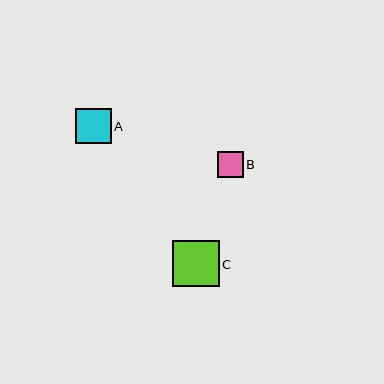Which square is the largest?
Square C is the largest with a size of approximately 46 pixels.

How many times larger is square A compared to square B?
Square A is approximately 1.4 times the size of square B.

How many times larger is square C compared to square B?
Square C is approximately 1.8 times the size of square B.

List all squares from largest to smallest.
From largest to smallest: C, A, B.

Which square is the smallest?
Square B is the smallest with a size of approximately 26 pixels.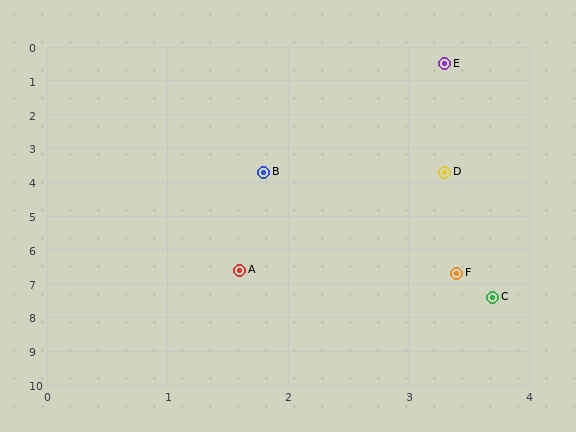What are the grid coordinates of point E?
Point E is at approximately (3.3, 0.5).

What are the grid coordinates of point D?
Point D is at approximately (3.3, 3.7).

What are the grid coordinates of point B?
Point B is at approximately (1.8, 3.7).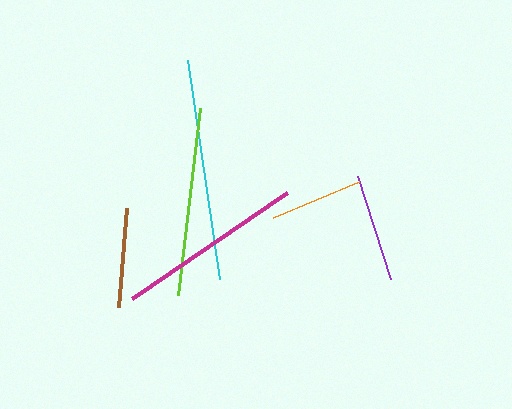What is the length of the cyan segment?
The cyan segment is approximately 222 pixels long.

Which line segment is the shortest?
The orange line is the shortest at approximately 94 pixels.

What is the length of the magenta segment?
The magenta segment is approximately 188 pixels long.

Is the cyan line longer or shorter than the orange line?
The cyan line is longer than the orange line.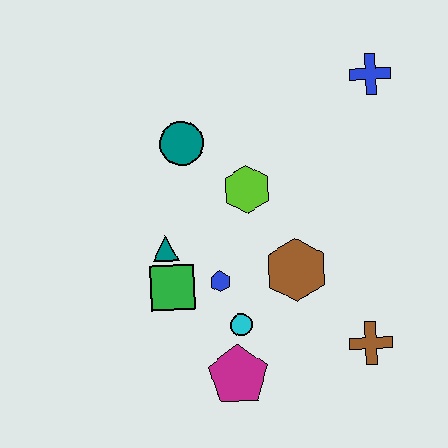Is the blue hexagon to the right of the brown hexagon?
No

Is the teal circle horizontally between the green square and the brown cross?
Yes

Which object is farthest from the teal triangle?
The blue cross is farthest from the teal triangle.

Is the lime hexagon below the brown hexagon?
No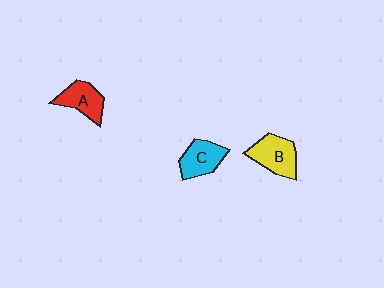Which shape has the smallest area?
Shape A (red).